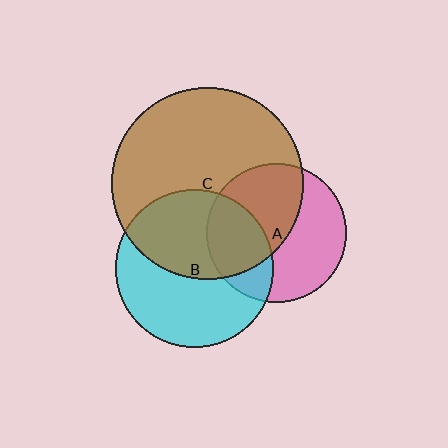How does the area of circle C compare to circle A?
Approximately 1.9 times.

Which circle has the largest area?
Circle C (brown).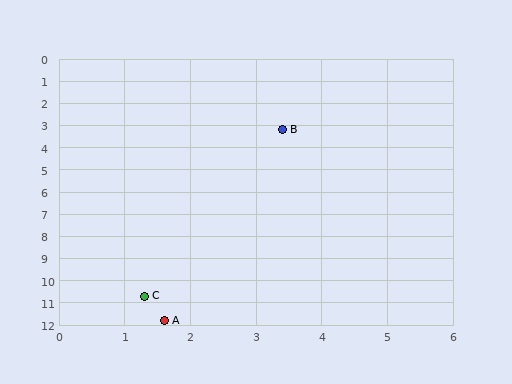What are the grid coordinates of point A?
Point A is at approximately (1.6, 11.8).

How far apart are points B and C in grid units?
Points B and C are about 7.8 grid units apart.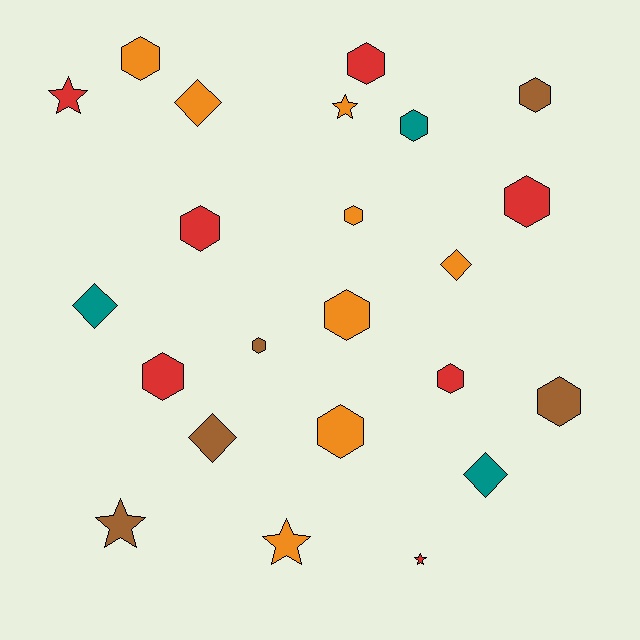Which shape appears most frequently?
Hexagon, with 13 objects.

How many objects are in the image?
There are 23 objects.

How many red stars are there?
There are 2 red stars.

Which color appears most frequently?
Orange, with 8 objects.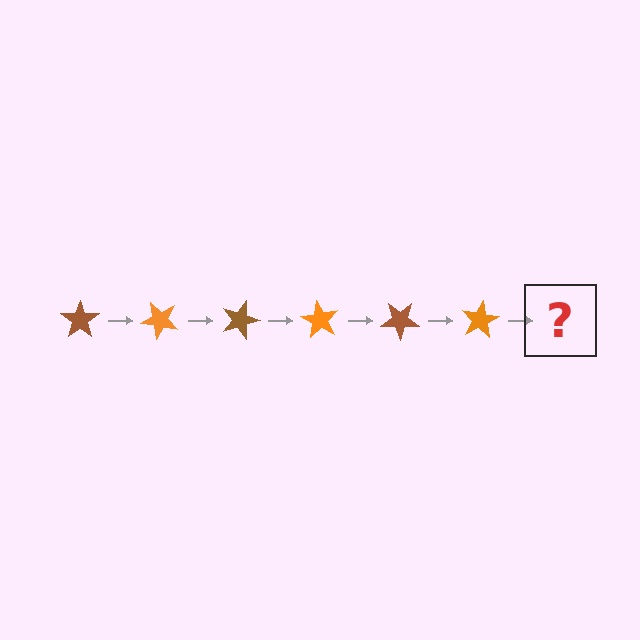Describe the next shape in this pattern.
It should be a brown star, rotated 270 degrees from the start.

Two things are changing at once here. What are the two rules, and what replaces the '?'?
The two rules are that it rotates 45 degrees each step and the color cycles through brown and orange. The '?' should be a brown star, rotated 270 degrees from the start.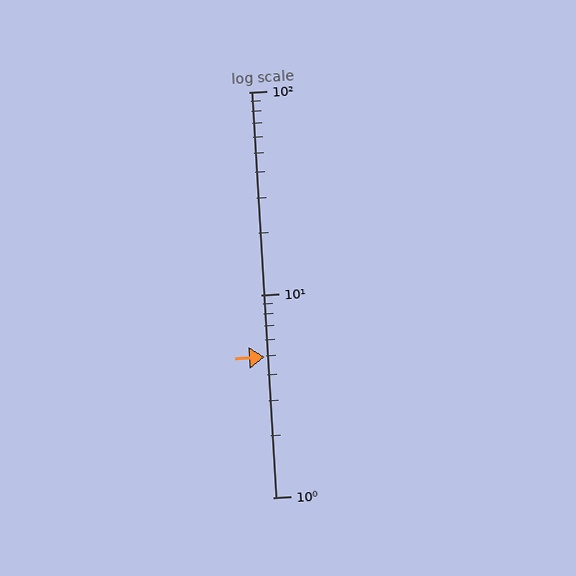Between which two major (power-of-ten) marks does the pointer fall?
The pointer is between 1 and 10.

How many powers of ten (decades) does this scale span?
The scale spans 2 decades, from 1 to 100.